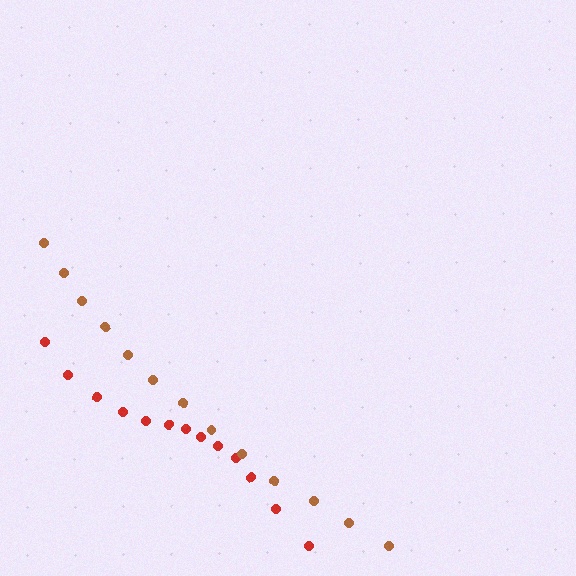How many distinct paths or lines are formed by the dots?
There are 2 distinct paths.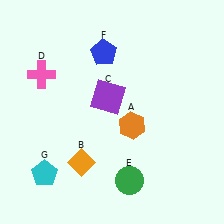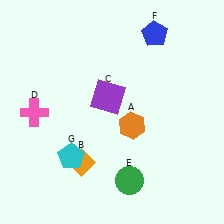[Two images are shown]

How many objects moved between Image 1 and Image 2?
3 objects moved between the two images.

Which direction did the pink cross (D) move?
The pink cross (D) moved down.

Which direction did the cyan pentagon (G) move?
The cyan pentagon (G) moved right.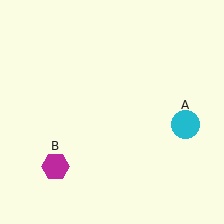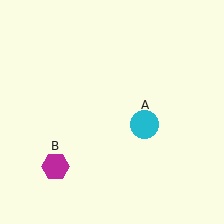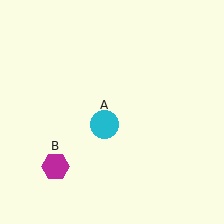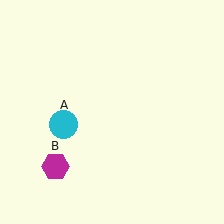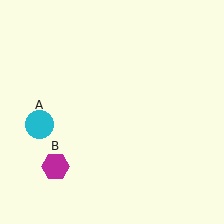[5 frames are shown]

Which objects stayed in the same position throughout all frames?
Magenta hexagon (object B) remained stationary.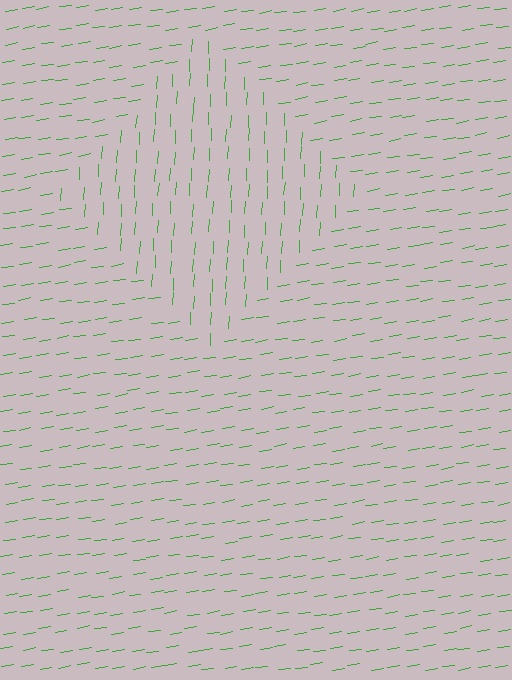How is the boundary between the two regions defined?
The boundary is defined purely by a change in line orientation (approximately 78 degrees difference). All lines are the same color and thickness.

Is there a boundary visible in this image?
Yes, there is a texture boundary formed by a change in line orientation.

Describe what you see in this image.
The image is filled with small green line segments. A diamond region in the image has lines oriented differently from the surrounding lines, creating a visible texture boundary.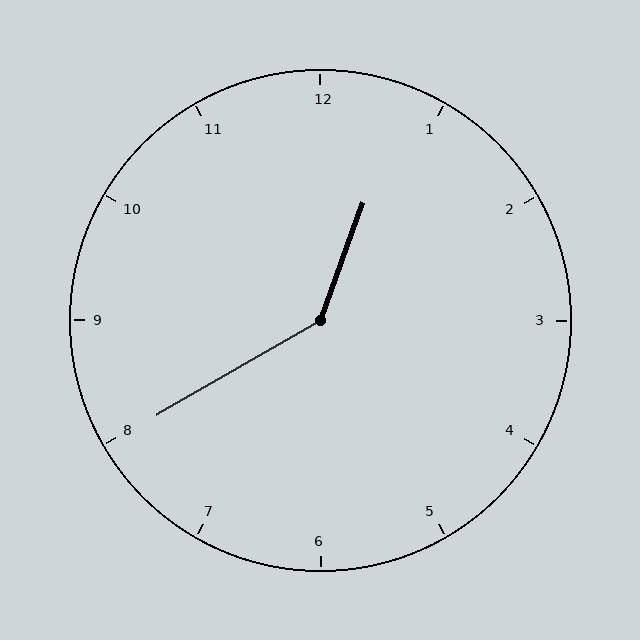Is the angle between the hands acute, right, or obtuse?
It is obtuse.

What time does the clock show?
12:40.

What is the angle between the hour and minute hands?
Approximately 140 degrees.